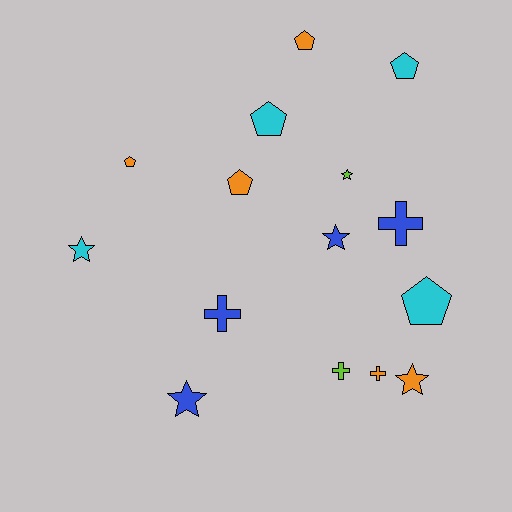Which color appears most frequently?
Orange, with 5 objects.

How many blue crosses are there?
There are 2 blue crosses.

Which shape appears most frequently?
Pentagon, with 6 objects.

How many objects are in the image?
There are 15 objects.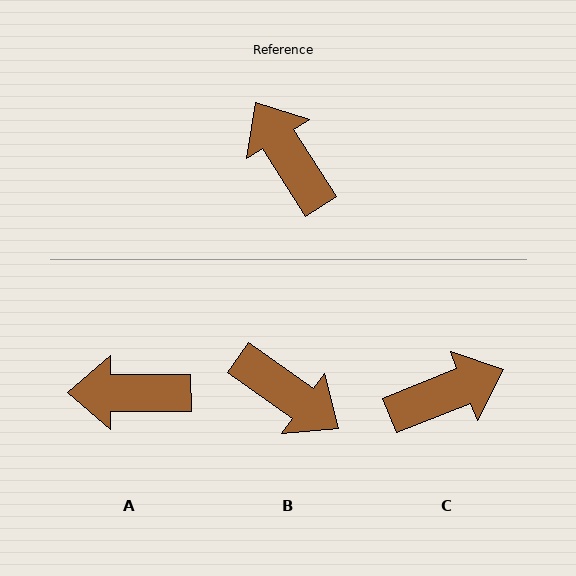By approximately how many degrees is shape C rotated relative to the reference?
Approximately 100 degrees clockwise.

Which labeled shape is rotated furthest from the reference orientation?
B, about 158 degrees away.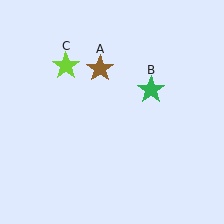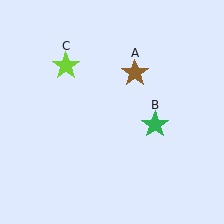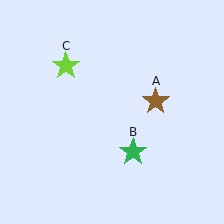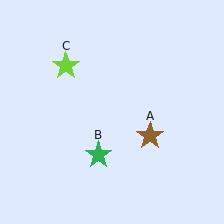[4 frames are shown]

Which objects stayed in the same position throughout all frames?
Lime star (object C) remained stationary.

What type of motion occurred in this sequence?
The brown star (object A), green star (object B) rotated clockwise around the center of the scene.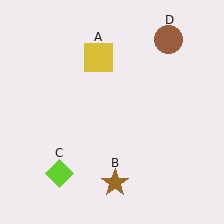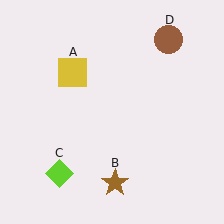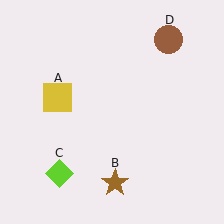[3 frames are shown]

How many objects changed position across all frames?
1 object changed position: yellow square (object A).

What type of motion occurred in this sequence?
The yellow square (object A) rotated counterclockwise around the center of the scene.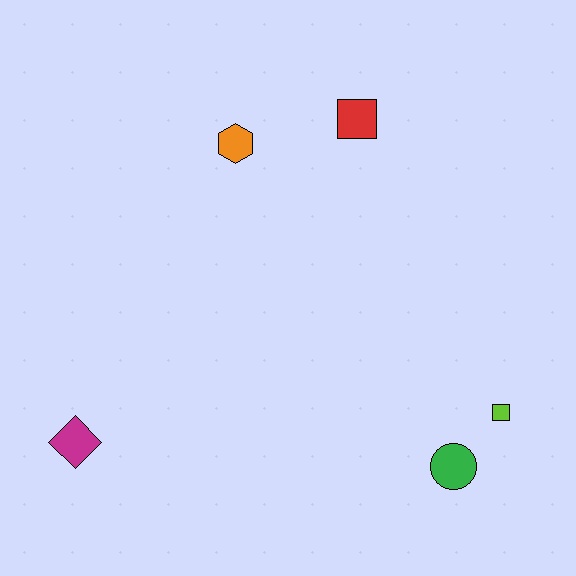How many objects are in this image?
There are 5 objects.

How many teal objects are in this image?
There are no teal objects.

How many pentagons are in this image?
There are no pentagons.